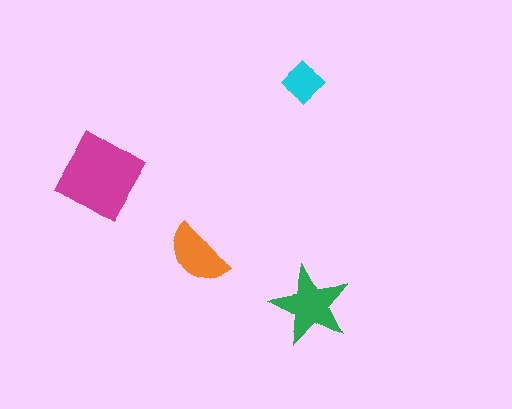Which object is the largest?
The magenta diamond.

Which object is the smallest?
The cyan diamond.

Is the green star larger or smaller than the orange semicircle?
Larger.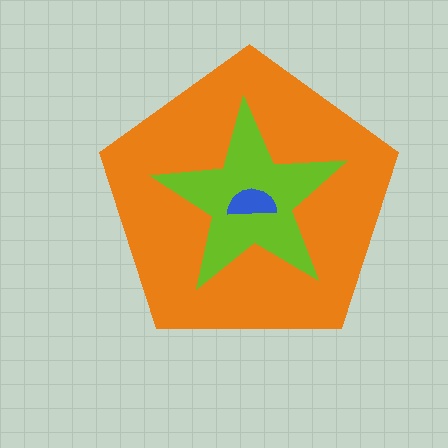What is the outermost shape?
The orange pentagon.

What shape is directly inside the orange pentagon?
The lime star.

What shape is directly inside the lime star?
The blue semicircle.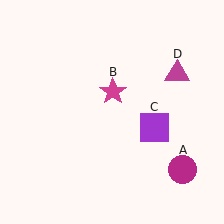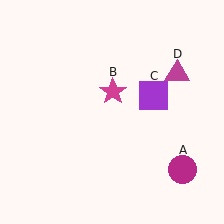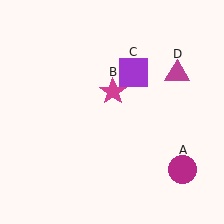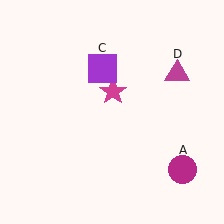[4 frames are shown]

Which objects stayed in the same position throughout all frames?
Magenta circle (object A) and magenta star (object B) and magenta triangle (object D) remained stationary.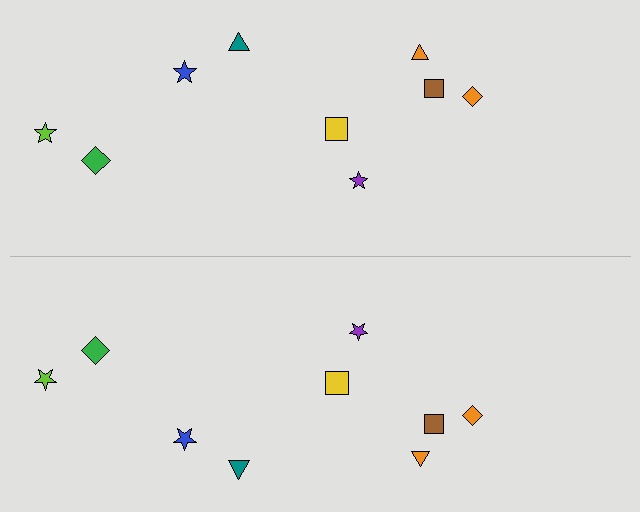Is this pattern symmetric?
Yes, this pattern has bilateral (reflection) symmetry.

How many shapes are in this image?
There are 18 shapes in this image.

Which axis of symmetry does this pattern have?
The pattern has a horizontal axis of symmetry running through the center of the image.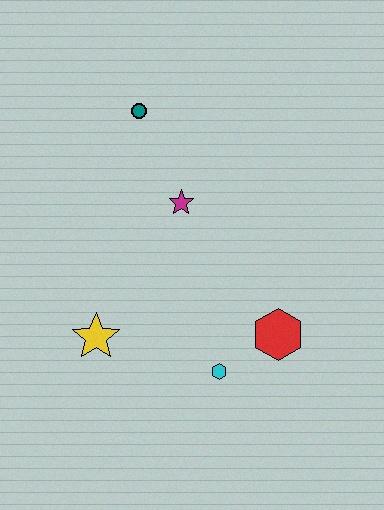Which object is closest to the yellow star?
The cyan hexagon is closest to the yellow star.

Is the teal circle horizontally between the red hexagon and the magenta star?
No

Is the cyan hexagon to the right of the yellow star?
Yes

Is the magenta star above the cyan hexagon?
Yes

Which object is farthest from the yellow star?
The teal circle is farthest from the yellow star.